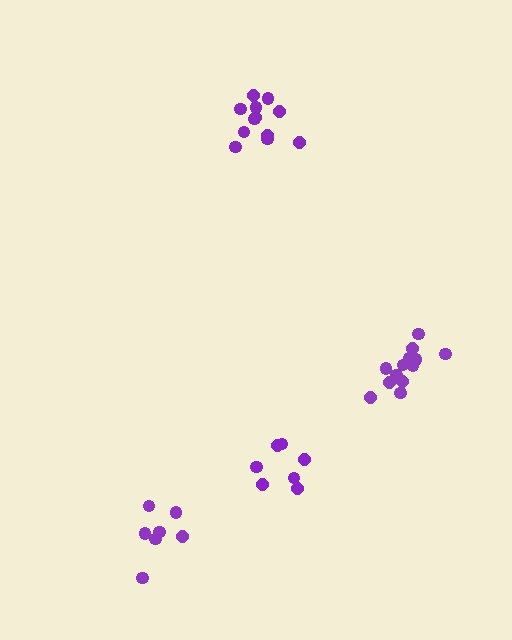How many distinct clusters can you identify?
There are 4 distinct clusters.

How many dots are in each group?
Group 1: 12 dots, Group 2: 7 dots, Group 3: 7 dots, Group 4: 13 dots (39 total).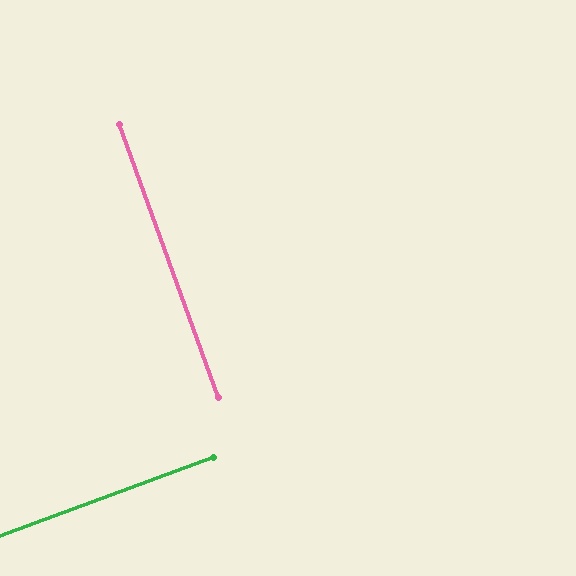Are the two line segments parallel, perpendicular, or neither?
Perpendicular — they meet at approximately 90°.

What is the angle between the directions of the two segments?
Approximately 90 degrees.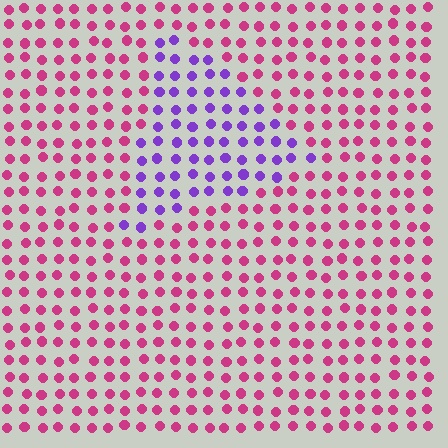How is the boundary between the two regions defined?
The boundary is defined purely by a slight shift in hue (about 59 degrees). Spacing, size, and orientation are identical on both sides.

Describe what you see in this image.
The image is filled with small magenta elements in a uniform arrangement. A triangle-shaped region is visible where the elements are tinted to a slightly different hue, forming a subtle color boundary.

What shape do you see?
I see a triangle.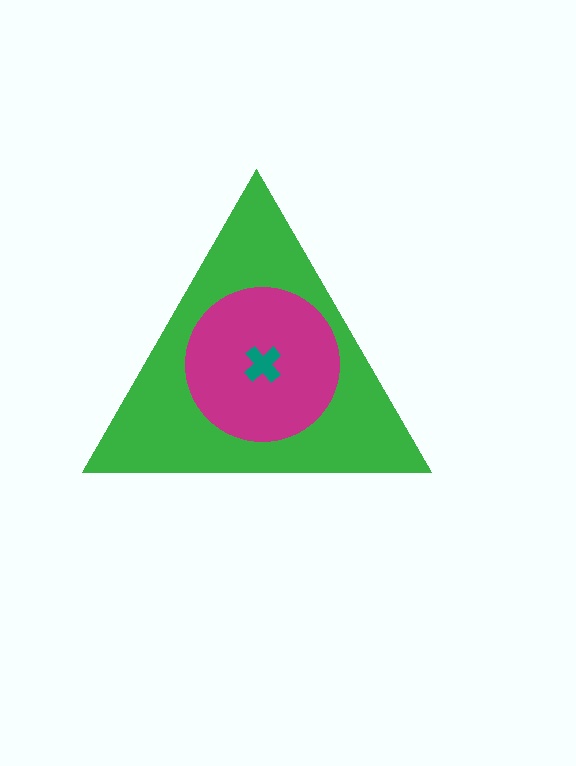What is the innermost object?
The teal cross.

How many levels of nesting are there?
3.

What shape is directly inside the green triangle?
The magenta circle.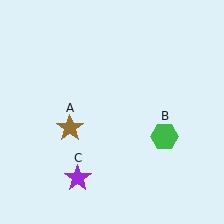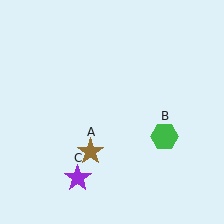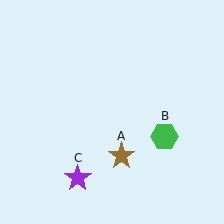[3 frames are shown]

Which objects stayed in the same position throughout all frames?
Green hexagon (object B) and purple star (object C) remained stationary.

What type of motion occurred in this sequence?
The brown star (object A) rotated counterclockwise around the center of the scene.